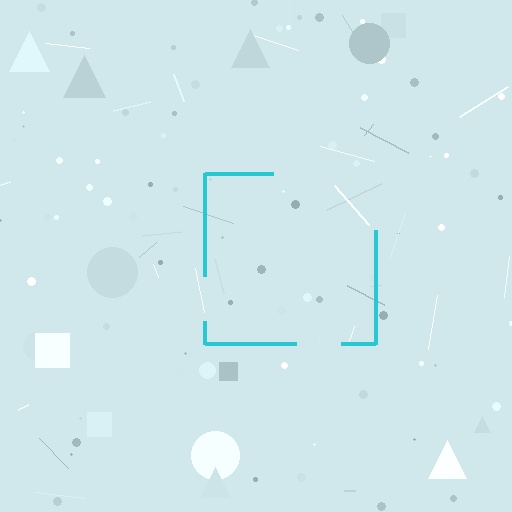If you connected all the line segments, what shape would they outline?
They would outline a square.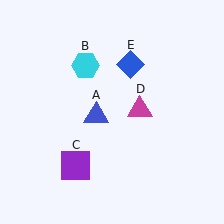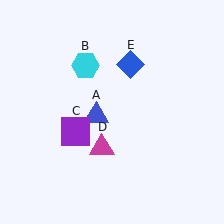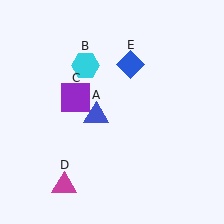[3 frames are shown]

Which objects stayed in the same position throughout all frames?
Blue triangle (object A) and cyan hexagon (object B) and blue diamond (object E) remained stationary.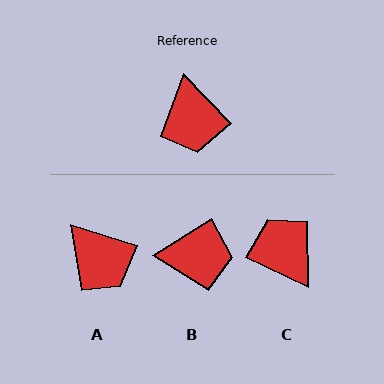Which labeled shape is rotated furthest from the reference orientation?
C, about 159 degrees away.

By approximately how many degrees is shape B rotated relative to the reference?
Approximately 78 degrees counter-clockwise.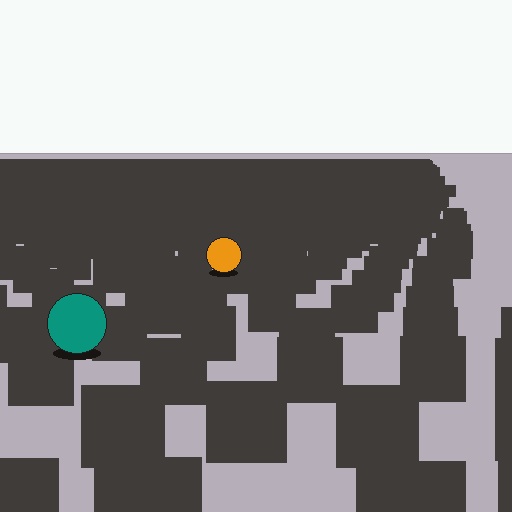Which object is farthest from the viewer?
The orange circle is farthest from the viewer. It appears smaller and the ground texture around it is denser.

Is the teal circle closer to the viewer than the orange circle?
Yes. The teal circle is closer — you can tell from the texture gradient: the ground texture is coarser near it.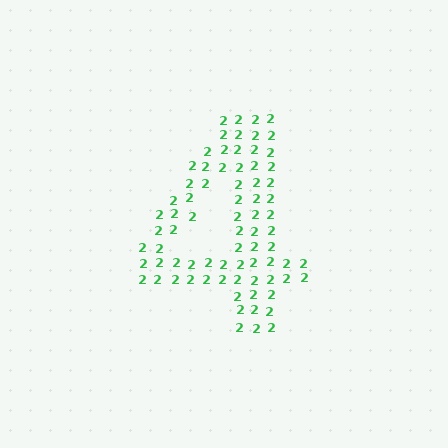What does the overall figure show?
The overall figure shows the digit 4.